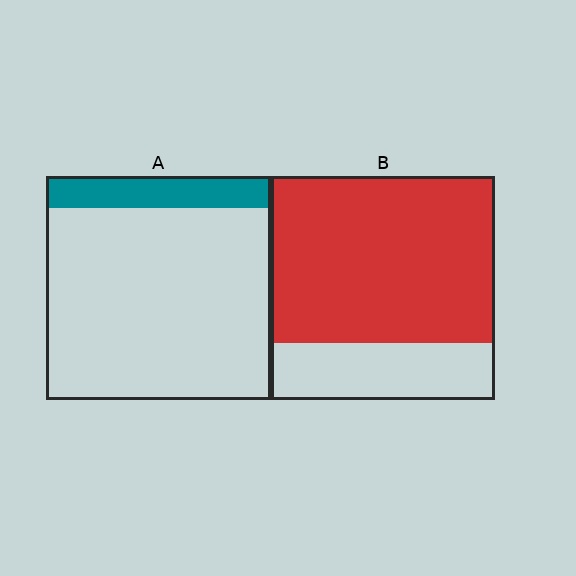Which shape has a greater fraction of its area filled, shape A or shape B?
Shape B.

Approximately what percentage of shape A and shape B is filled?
A is approximately 15% and B is approximately 75%.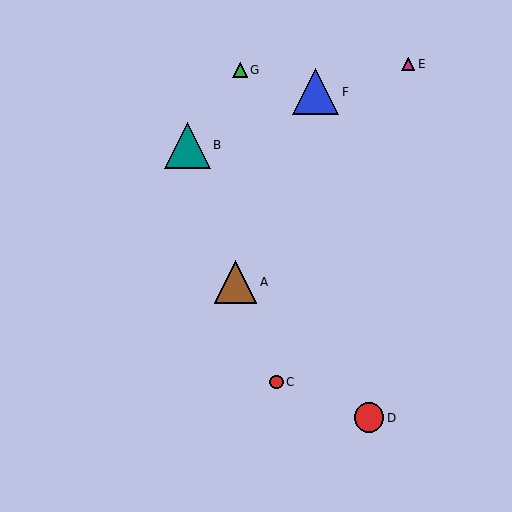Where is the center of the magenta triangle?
The center of the magenta triangle is at (408, 64).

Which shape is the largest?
The blue triangle (labeled F) is the largest.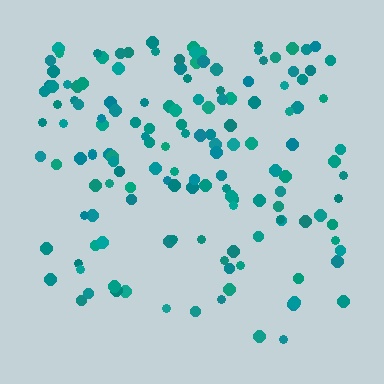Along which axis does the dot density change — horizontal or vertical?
Vertical.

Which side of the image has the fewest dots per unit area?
The bottom.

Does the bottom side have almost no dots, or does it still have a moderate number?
Still a moderate number, just noticeably fewer than the top.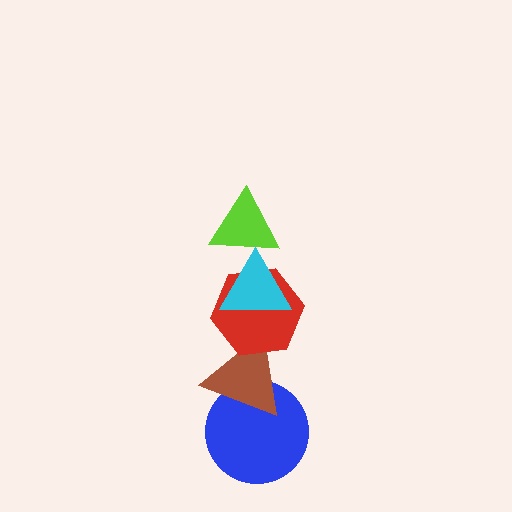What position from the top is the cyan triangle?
The cyan triangle is 2nd from the top.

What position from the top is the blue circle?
The blue circle is 5th from the top.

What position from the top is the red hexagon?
The red hexagon is 3rd from the top.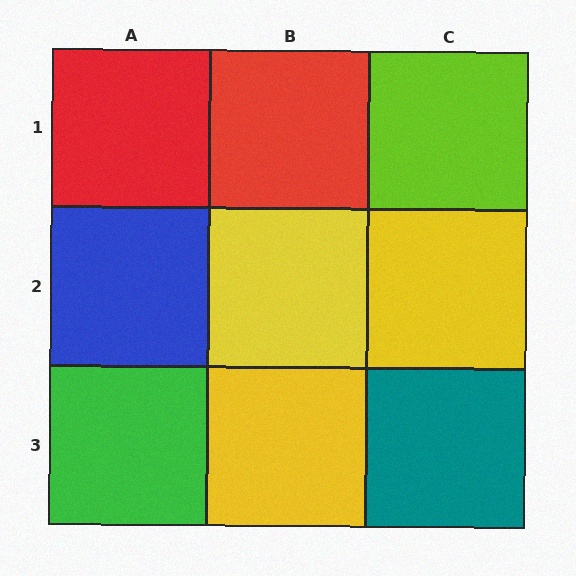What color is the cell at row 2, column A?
Blue.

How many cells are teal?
1 cell is teal.